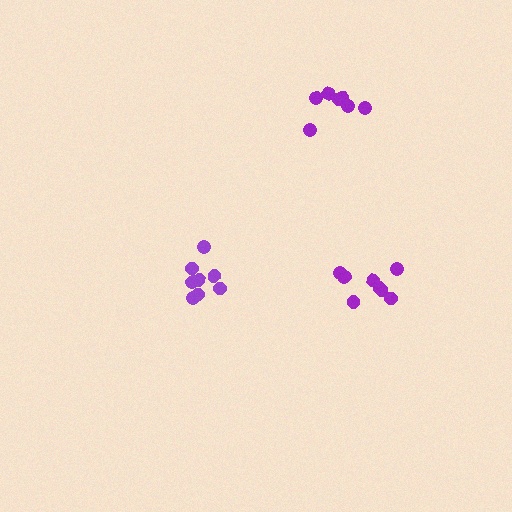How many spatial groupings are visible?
There are 3 spatial groupings.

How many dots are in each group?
Group 1: 8 dots, Group 2: 8 dots, Group 3: 8 dots (24 total).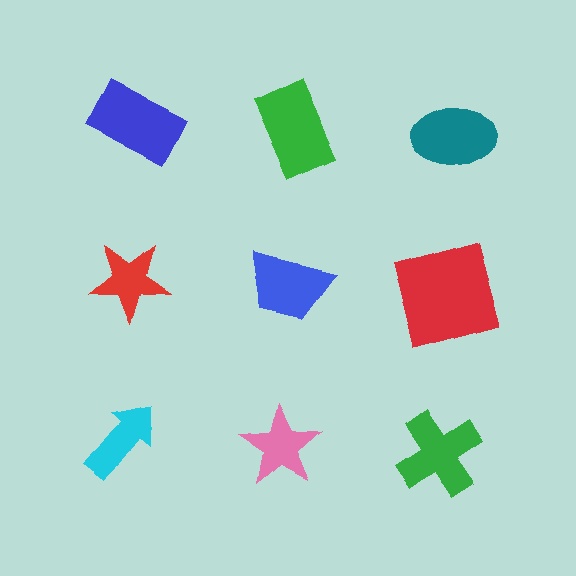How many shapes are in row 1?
3 shapes.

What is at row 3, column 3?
A green cross.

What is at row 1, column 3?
A teal ellipse.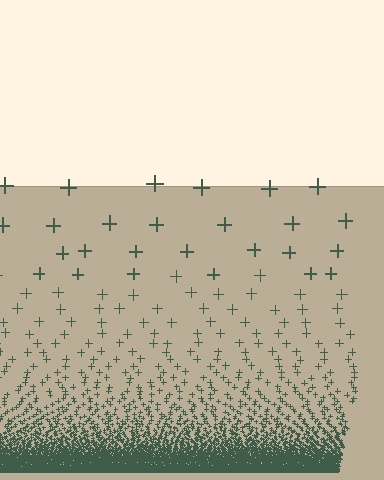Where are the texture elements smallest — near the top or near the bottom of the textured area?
Near the bottom.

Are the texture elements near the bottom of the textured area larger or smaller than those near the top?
Smaller. The gradient is inverted — elements near the bottom are smaller and denser.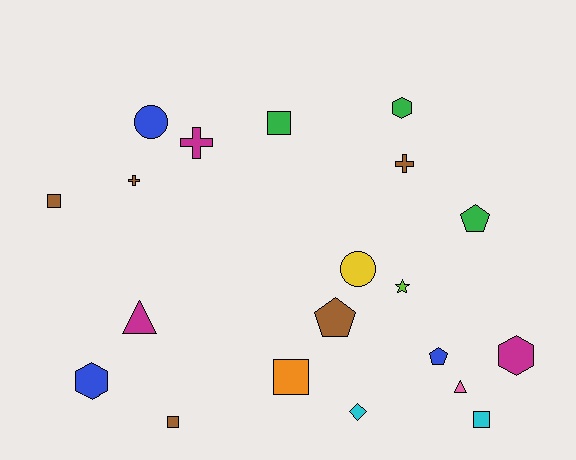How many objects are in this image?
There are 20 objects.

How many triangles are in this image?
There are 2 triangles.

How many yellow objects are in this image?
There is 1 yellow object.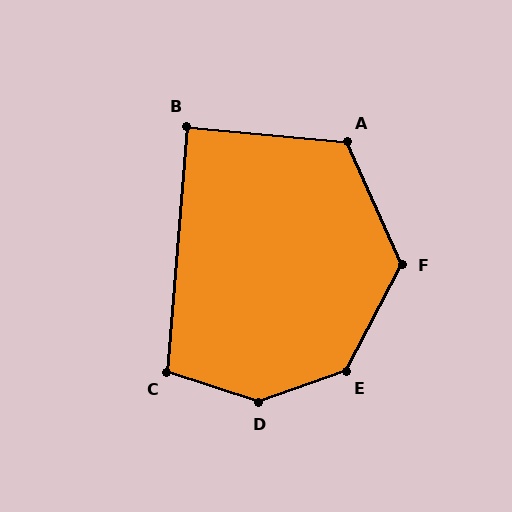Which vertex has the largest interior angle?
D, at approximately 142 degrees.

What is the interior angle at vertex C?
Approximately 104 degrees (obtuse).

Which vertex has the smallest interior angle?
B, at approximately 90 degrees.